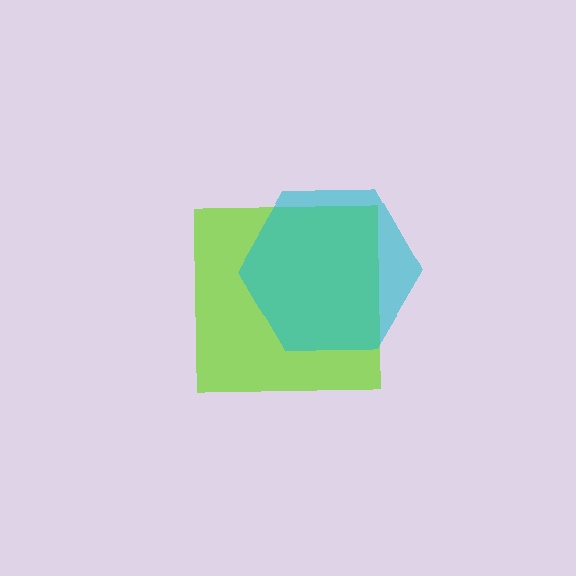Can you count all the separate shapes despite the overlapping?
Yes, there are 2 separate shapes.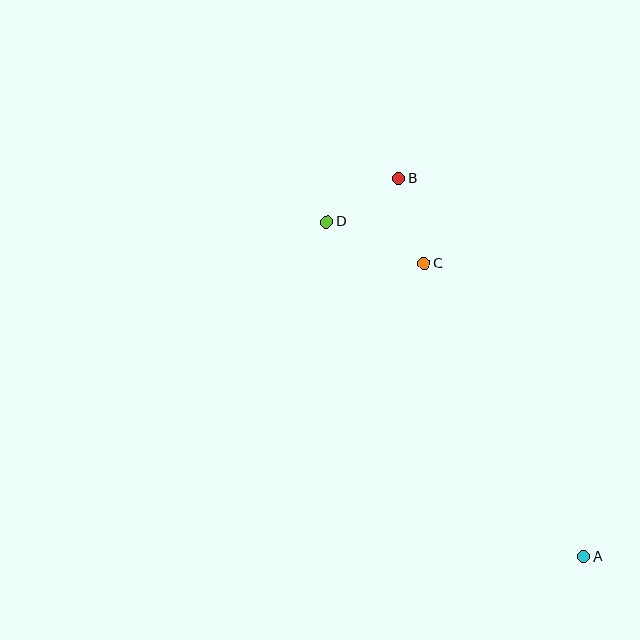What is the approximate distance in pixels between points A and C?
The distance between A and C is approximately 334 pixels.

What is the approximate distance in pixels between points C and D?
The distance between C and D is approximately 106 pixels.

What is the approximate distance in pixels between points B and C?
The distance between B and C is approximately 89 pixels.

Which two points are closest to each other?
Points B and D are closest to each other.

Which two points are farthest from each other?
Points A and D are farthest from each other.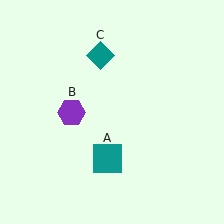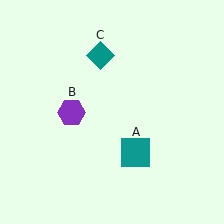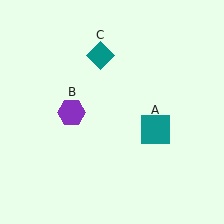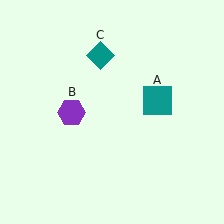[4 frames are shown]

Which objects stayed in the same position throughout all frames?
Purple hexagon (object B) and teal diamond (object C) remained stationary.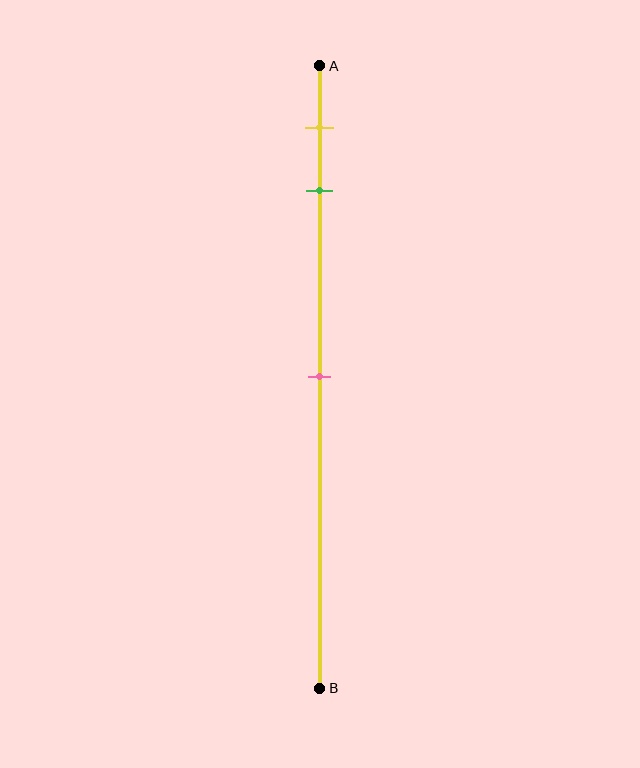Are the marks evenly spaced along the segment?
No, the marks are not evenly spaced.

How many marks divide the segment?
There are 3 marks dividing the segment.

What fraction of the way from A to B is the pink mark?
The pink mark is approximately 50% (0.5) of the way from A to B.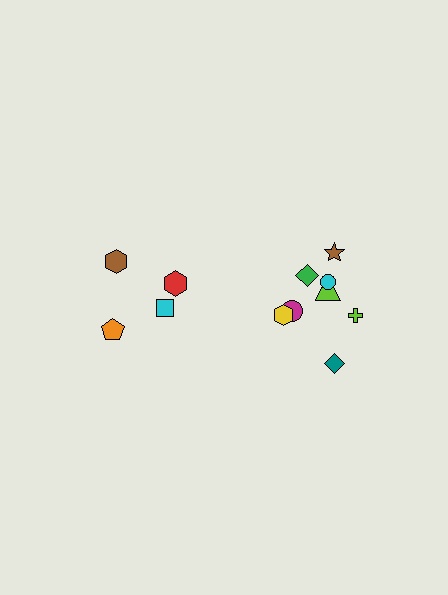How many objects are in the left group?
There are 4 objects.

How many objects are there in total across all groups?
There are 12 objects.